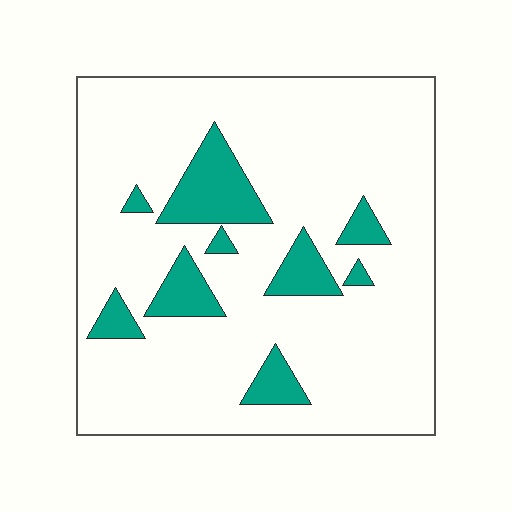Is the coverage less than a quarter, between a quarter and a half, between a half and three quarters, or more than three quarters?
Less than a quarter.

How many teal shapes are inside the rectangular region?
9.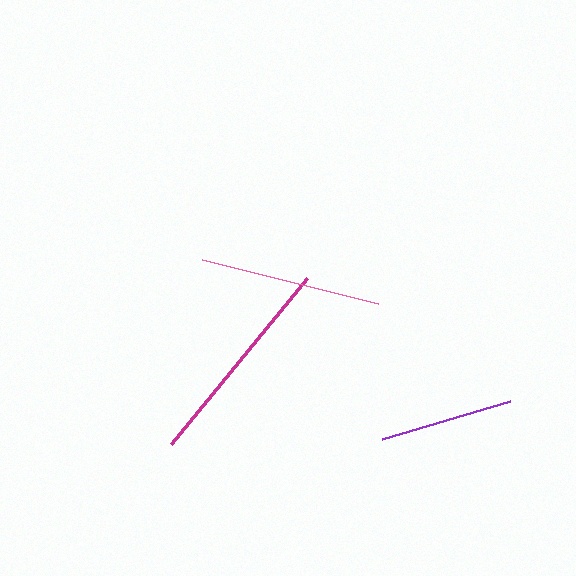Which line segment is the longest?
The magenta line is the longest at approximately 215 pixels.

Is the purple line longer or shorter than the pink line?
The pink line is longer than the purple line.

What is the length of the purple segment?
The purple segment is approximately 134 pixels long.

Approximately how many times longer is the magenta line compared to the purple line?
The magenta line is approximately 1.6 times the length of the purple line.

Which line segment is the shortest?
The purple line is the shortest at approximately 134 pixels.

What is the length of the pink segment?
The pink segment is approximately 182 pixels long.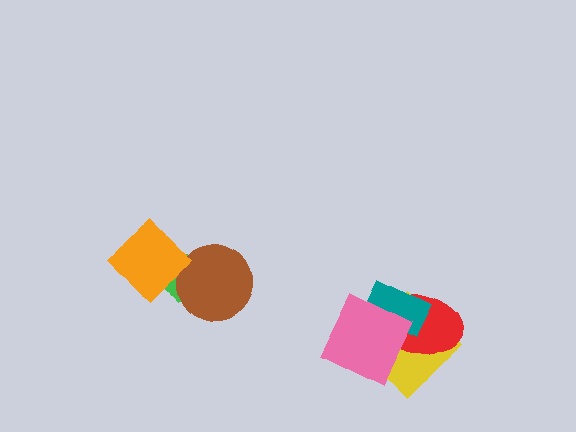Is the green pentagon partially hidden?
Yes, it is partially covered by another shape.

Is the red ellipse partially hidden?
Yes, it is partially covered by another shape.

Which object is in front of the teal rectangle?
The pink diamond is in front of the teal rectangle.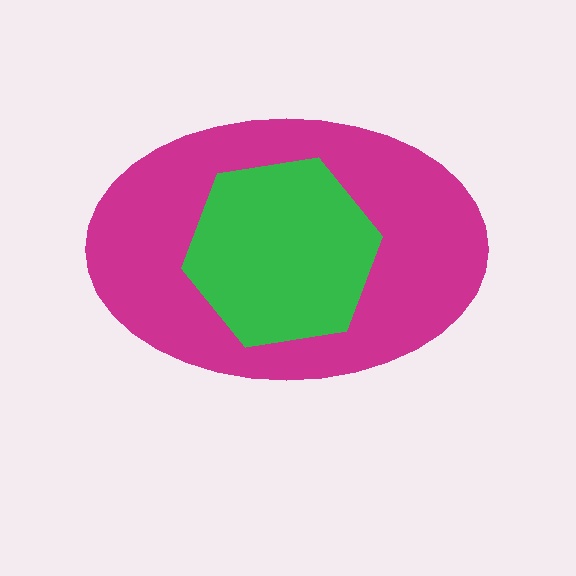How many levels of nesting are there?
2.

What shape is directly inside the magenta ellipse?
The green hexagon.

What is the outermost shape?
The magenta ellipse.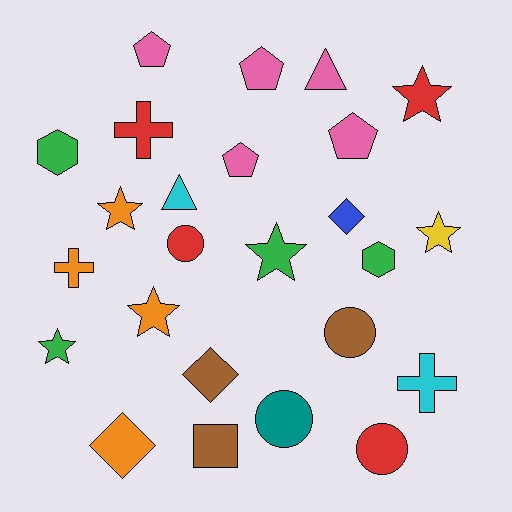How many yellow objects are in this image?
There is 1 yellow object.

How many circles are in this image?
There are 4 circles.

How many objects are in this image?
There are 25 objects.